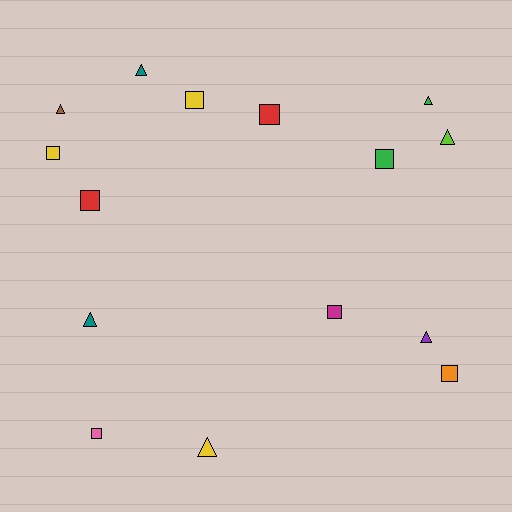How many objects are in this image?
There are 15 objects.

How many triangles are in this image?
There are 7 triangles.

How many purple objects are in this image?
There is 1 purple object.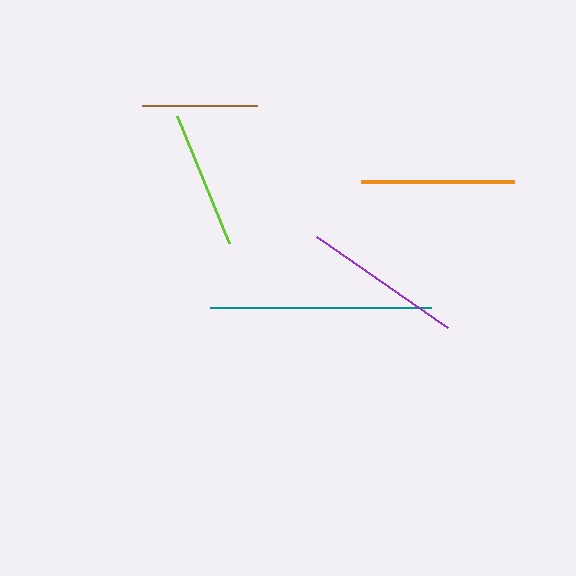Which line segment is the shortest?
The brown line is the shortest at approximately 115 pixels.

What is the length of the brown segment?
The brown segment is approximately 115 pixels long.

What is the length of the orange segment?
The orange segment is approximately 153 pixels long.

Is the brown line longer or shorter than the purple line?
The purple line is longer than the brown line.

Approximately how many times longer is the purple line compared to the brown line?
The purple line is approximately 1.4 times the length of the brown line.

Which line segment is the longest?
The teal line is the longest at approximately 221 pixels.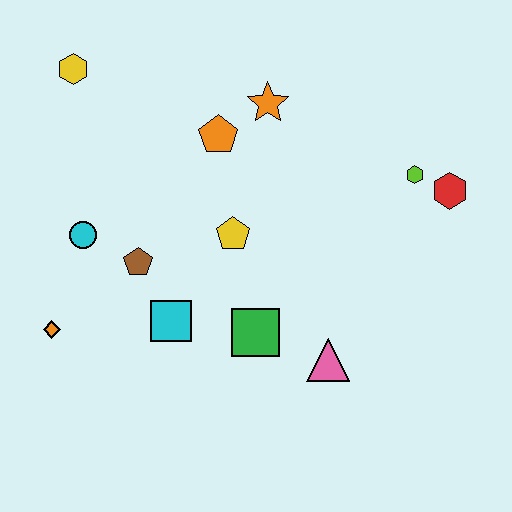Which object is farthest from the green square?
The yellow hexagon is farthest from the green square.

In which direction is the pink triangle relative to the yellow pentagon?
The pink triangle is below the yellow pentagon.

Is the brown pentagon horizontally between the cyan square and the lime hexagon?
No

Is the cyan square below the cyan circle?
Yes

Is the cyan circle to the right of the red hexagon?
No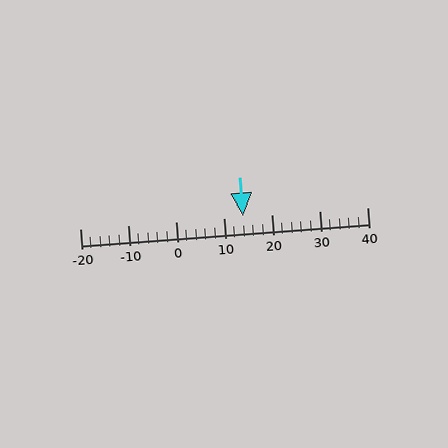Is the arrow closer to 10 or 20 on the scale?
The arrow is closer to 10.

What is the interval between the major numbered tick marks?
The major tick marks are spaced 10 units apart.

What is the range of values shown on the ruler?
The ruler shows values from -20 to 40.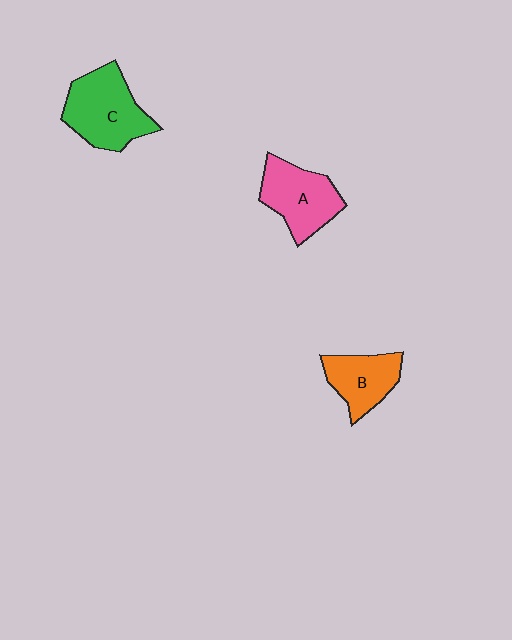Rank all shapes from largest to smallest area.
From largest to smallest: C (green), A (pink), B (orange).